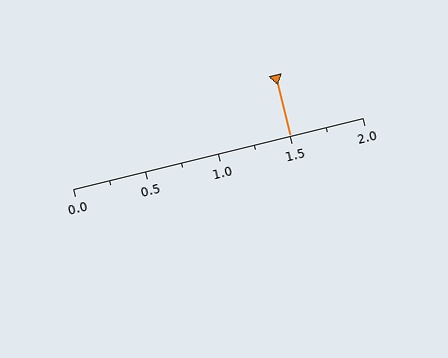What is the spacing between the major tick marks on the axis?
The major ticks are spaced 0.5 apart.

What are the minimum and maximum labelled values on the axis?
The axis runs from 0.0 to 2.0.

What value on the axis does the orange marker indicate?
The marker indicates approximately 1.5.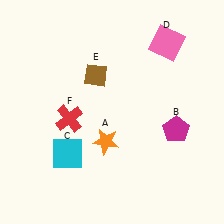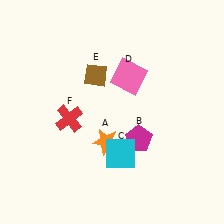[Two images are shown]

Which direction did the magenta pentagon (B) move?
The magenta pentagon (B) moved left.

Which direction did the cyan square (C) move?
The cyan square (C) moved right.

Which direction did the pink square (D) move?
The pink square (D) moved left.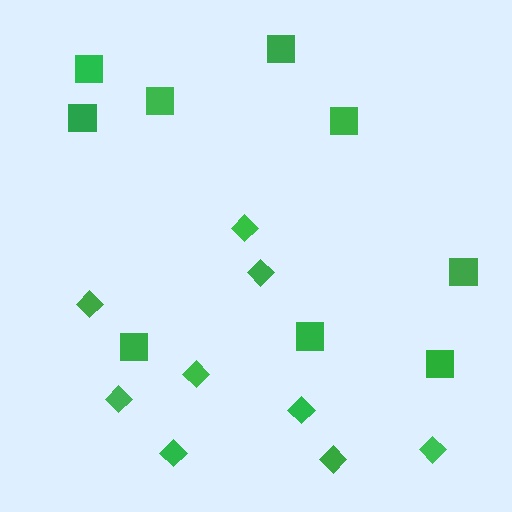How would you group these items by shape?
There are 2 groups: one group of squares (9) and one group of diamonds (9).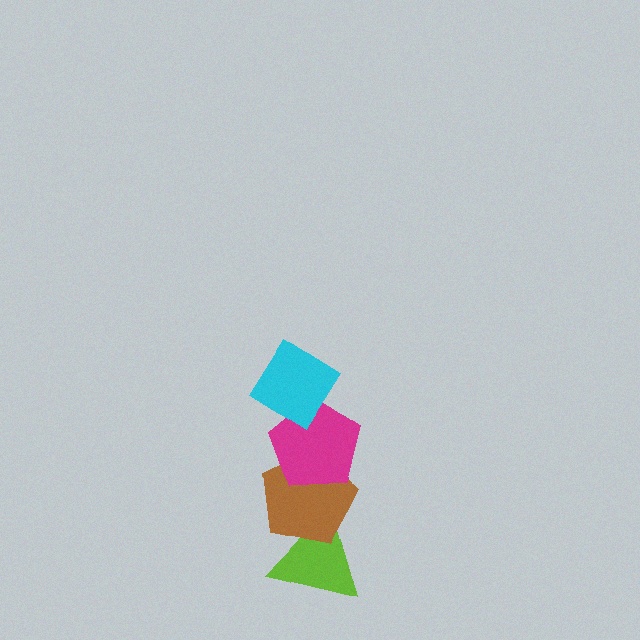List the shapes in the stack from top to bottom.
From top to bottom: the cyan diamond, the magenta pentagon, the brown pentagon, the lime triangle.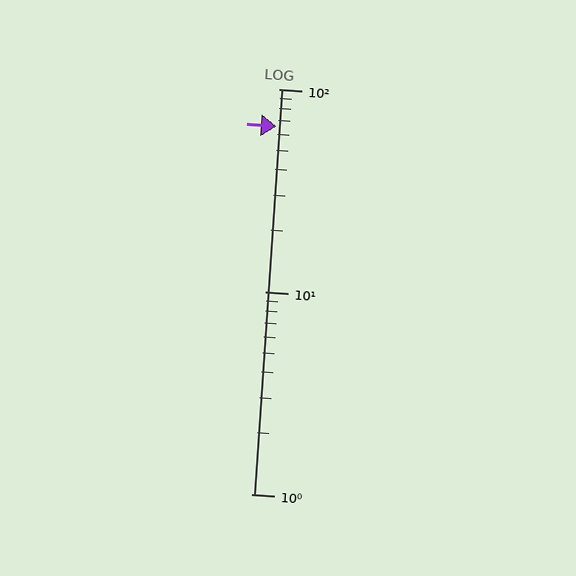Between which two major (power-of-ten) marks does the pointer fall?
The pointer is between 10 and 100.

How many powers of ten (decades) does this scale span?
The scale spans 2 decades, from 1 to 100.